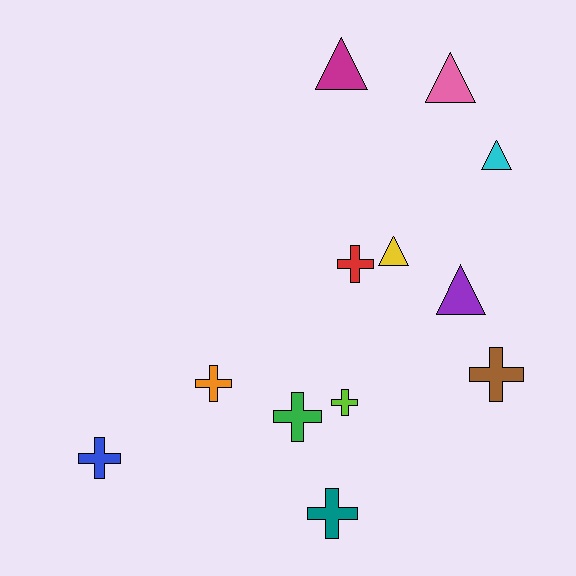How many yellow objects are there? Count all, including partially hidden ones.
There is 1 yellow object.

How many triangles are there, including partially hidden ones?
There are 5 triangles.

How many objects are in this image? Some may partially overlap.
There are 12 objects.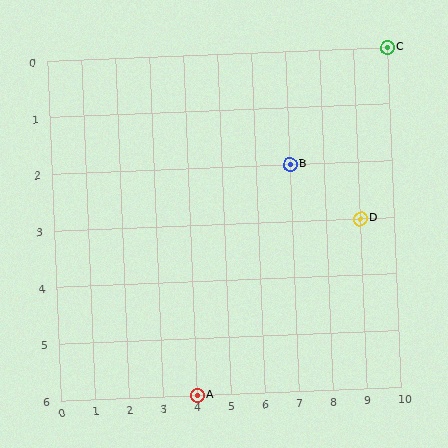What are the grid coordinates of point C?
Point C is at grid coordinates (10, 0).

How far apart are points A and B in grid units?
Points A and B are 3 columns and 4 rows apart (about 5.0 grid units diagonally).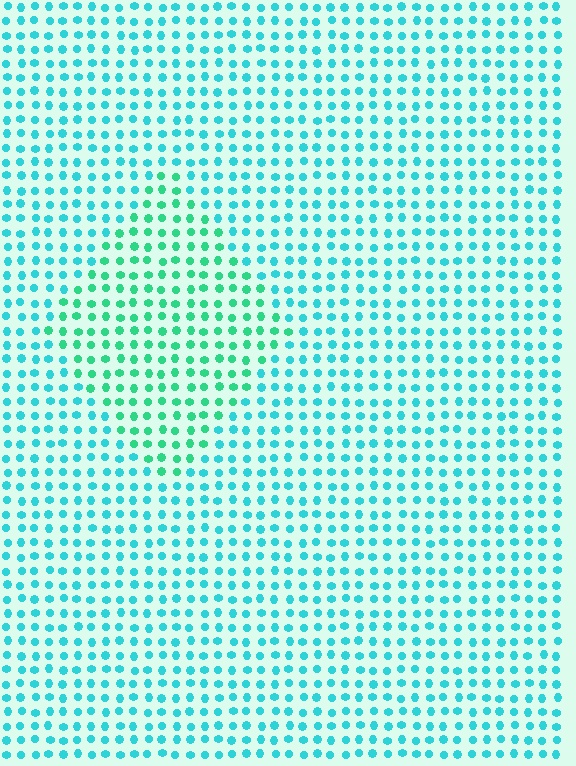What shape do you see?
I see a diamond.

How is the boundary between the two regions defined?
The boundary is defined purely by a slight shift in hue (about 30 degrees). Spacing, size, and orientation are identical on both sides.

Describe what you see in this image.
The image is filled with small cyan elements in a uniform arrangement. A diamond-shaped region is visible where the elements are tinted to a slightly different hue, forming a subtle color boundary.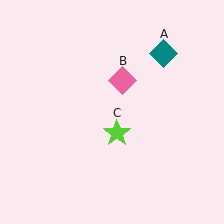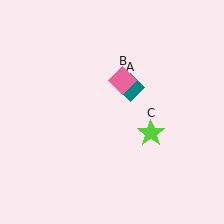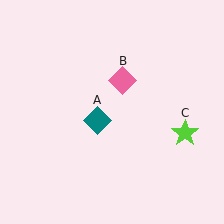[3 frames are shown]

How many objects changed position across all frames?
2 objects changed position: teal diamond (object A), lime star (object C).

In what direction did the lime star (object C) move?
The lime star (object C) moved right.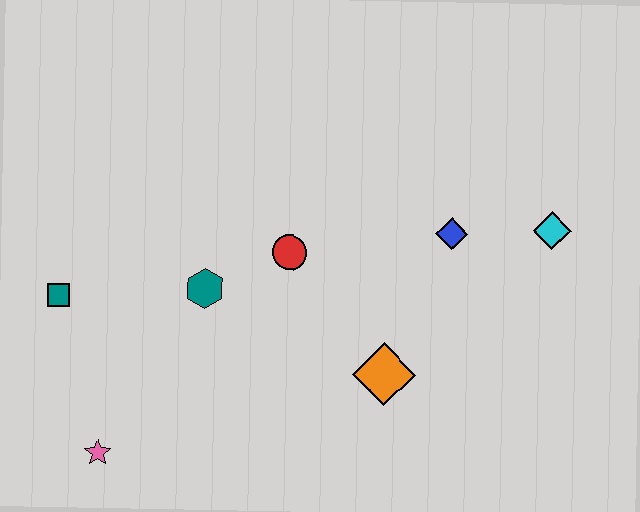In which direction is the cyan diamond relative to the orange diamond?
The cyan diamond is to the right of the orange diamond.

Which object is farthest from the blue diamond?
The pink star is farthest from the blue diamond.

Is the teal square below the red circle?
Yes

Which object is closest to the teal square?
The teal hexagon is closest to the teal square.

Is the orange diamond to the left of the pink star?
No